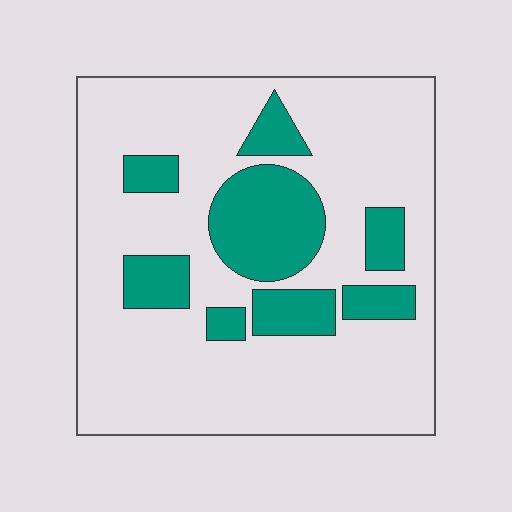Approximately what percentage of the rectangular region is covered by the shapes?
Approximately 25%.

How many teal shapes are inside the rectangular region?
8.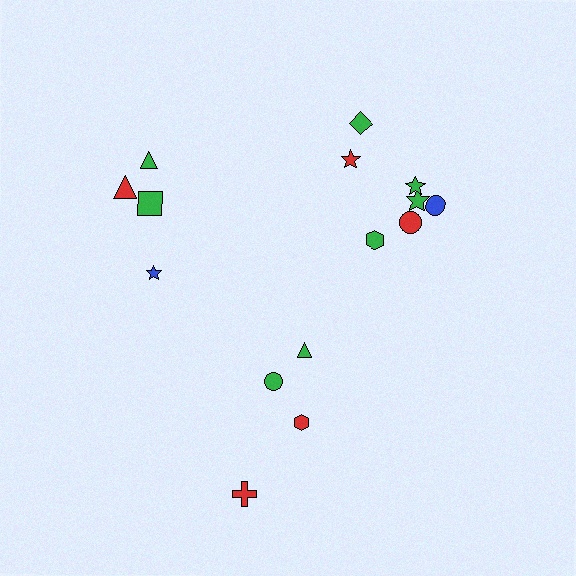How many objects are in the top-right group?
There are 7 objects.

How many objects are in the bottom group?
There are 4 objects.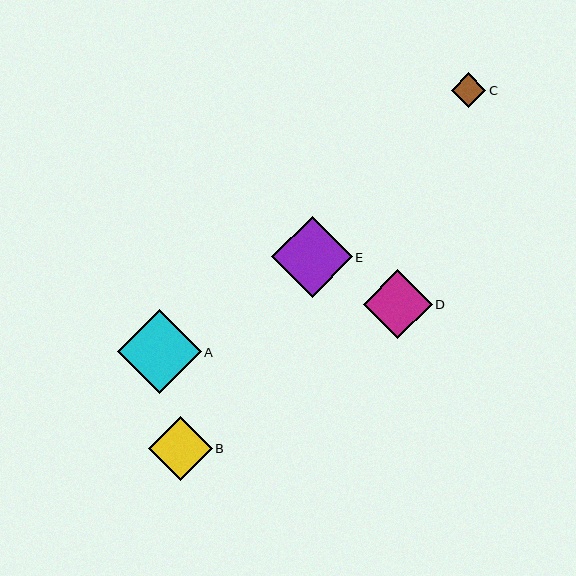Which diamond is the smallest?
Diamond C is the smallest with a size of approximately 35 pixels.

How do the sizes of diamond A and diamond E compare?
Diamond A and diamond E are approximately the same size.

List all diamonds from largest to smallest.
From largest to smallest: A, E, D, B, C.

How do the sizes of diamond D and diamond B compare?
Diamond D and diamond B are approximately the same size.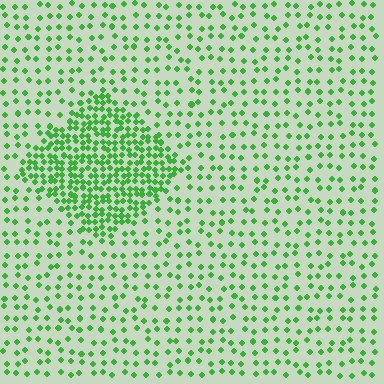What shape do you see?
I see a diamond.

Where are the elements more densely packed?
The elements are more densely packed inside the diamond boundary.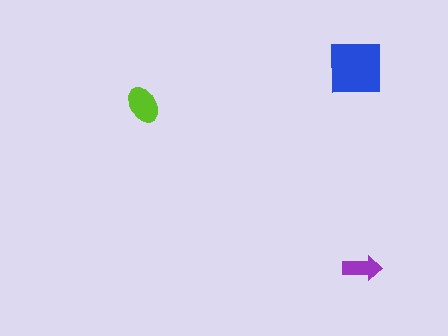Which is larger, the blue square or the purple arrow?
The blue square.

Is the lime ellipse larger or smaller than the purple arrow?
Larger.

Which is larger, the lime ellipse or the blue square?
The blue square.